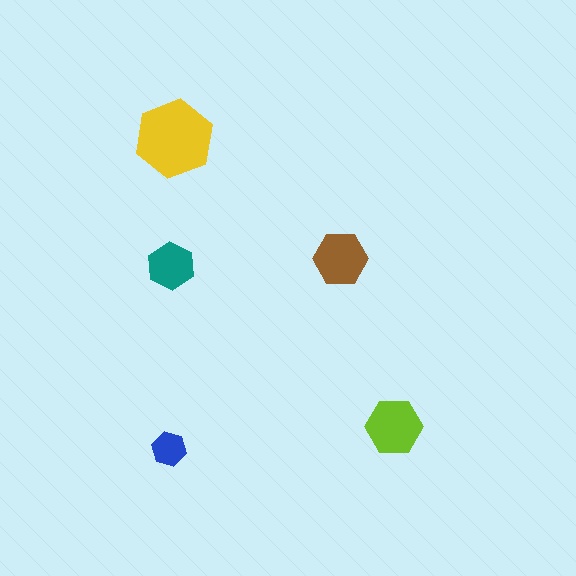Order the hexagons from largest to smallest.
the yellow one, the lime one, the brown one, the teal one, the blue one.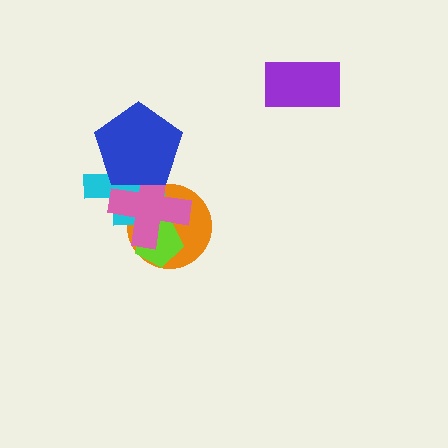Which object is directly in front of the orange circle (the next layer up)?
The lime pentagon is directly in front of the orange circle.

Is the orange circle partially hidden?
Yes, it is partially covered by another shape.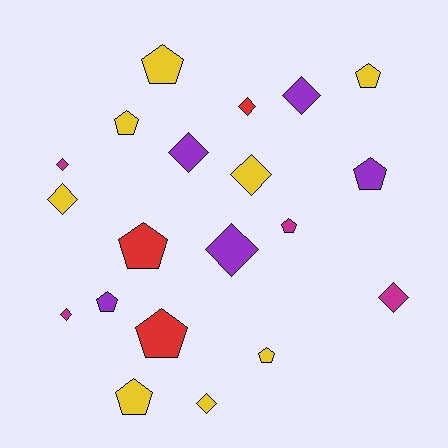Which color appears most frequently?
Yellow, with 8 objects.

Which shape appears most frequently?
Diamond, with 10 objects.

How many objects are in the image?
There are 20 objects.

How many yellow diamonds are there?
There are 3 yellow diamonds.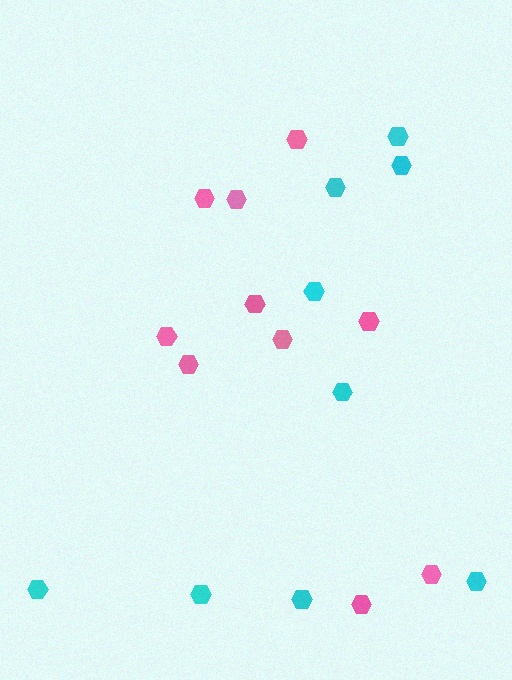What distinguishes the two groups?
There are 2 groups: one group of cyan hexagons (9) and one group of pink hexagons (10).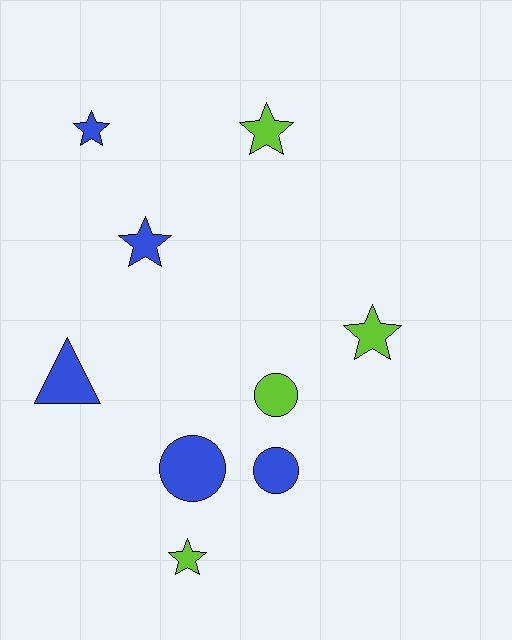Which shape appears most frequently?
Star, with 5 objects.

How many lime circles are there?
There is 1 lime circle.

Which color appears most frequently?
Blue, with 5 objects.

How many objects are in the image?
There are 9 objects.